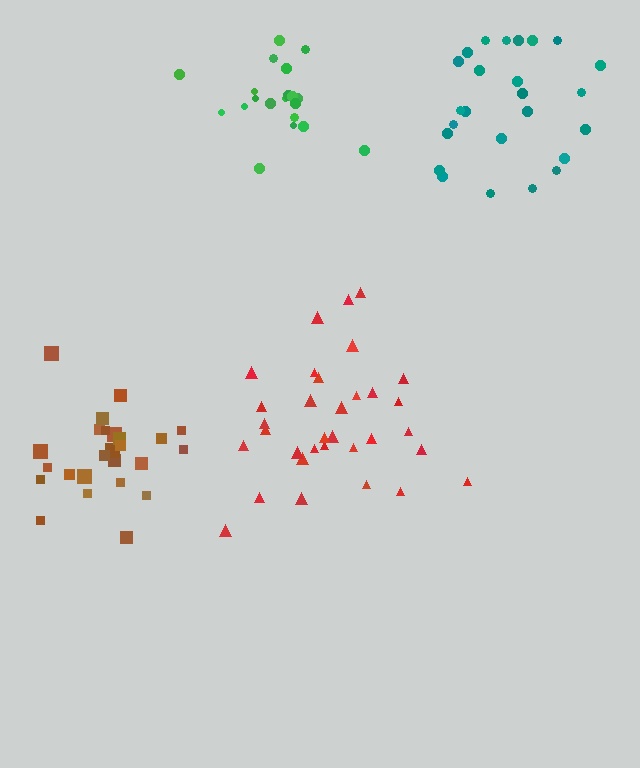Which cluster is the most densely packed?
Brown.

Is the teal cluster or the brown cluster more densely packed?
Brown.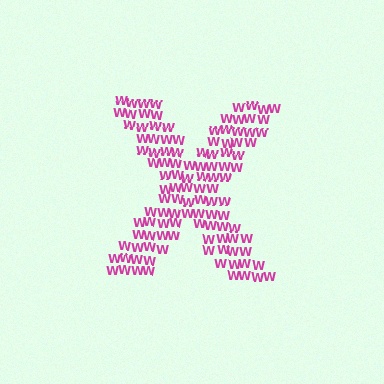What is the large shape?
The large shape is the letter X.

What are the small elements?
The small elements are letter W's.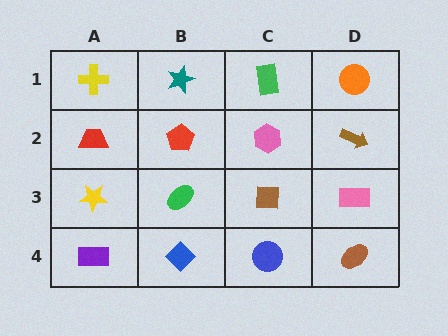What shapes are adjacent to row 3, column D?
A brown arrow (row 2, column D), a brown ellipse (row 4, column D), a brown square (row 3, column C).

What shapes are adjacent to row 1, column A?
A red trapezoid (row 2, column A), a teal star (row 1, column B).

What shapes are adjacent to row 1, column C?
A pink hexagon (row 2, column C), a teal star (row 1, column B), an orange circle (row 1, column D).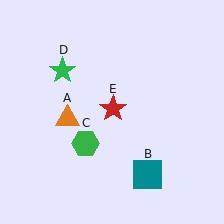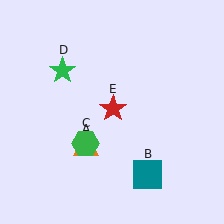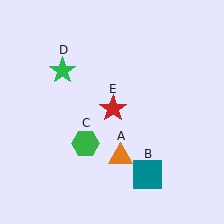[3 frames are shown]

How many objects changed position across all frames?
1 object changed position: orange triangle (object A).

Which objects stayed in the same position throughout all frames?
Teal square (object B) and green hexagon (object C) and green star (object D) and red star (object E) remained stationary.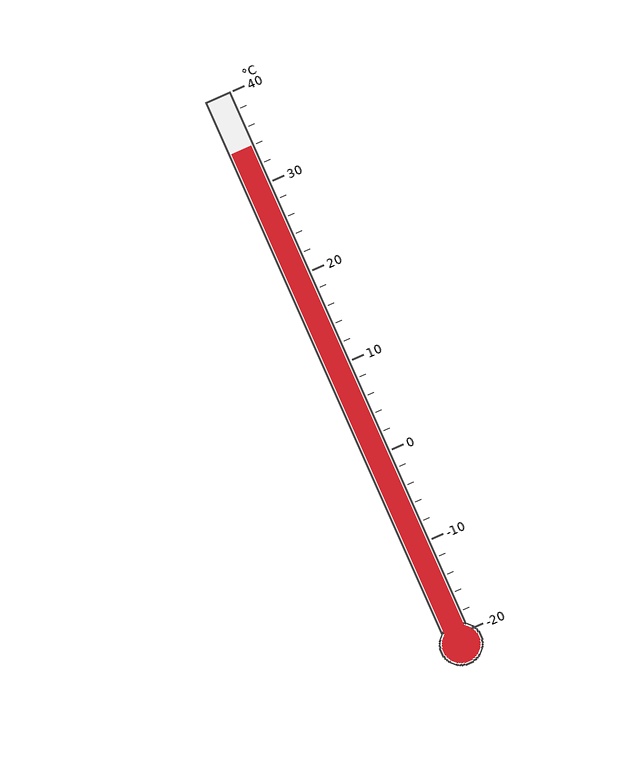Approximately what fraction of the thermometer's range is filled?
The thermometer is filled to approximately 90% of its range.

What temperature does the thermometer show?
The thermometer shows approximately 34°C.